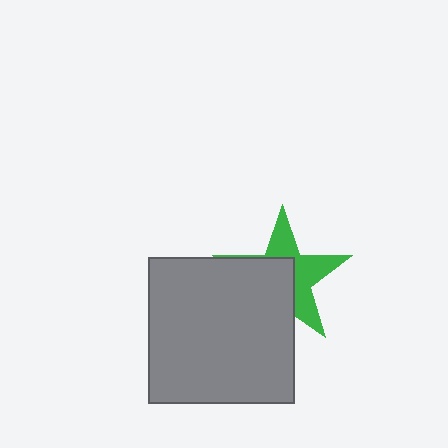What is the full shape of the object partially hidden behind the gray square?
The partially hidden object is a green star.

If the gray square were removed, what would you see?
You would see the complete green star.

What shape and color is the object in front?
The object in front is a gray square.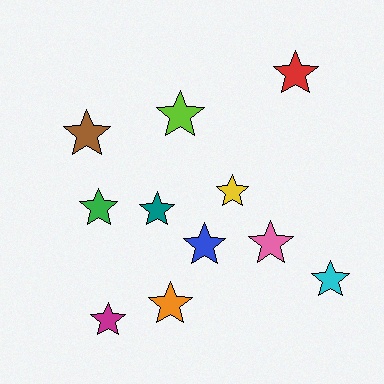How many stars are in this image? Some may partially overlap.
There are 11 stars.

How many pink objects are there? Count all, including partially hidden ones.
There is 1 pink object.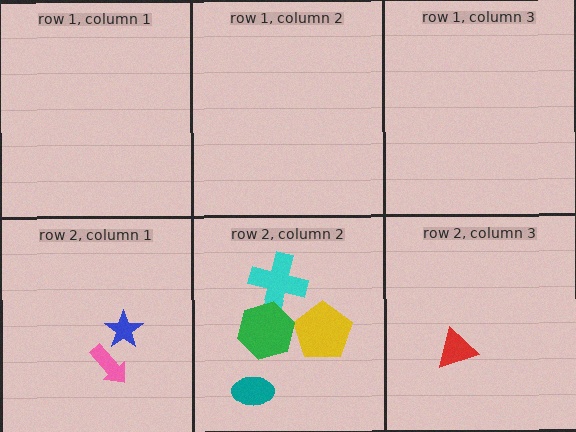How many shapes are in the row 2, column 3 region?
1.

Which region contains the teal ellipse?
The row 2, column 2 region.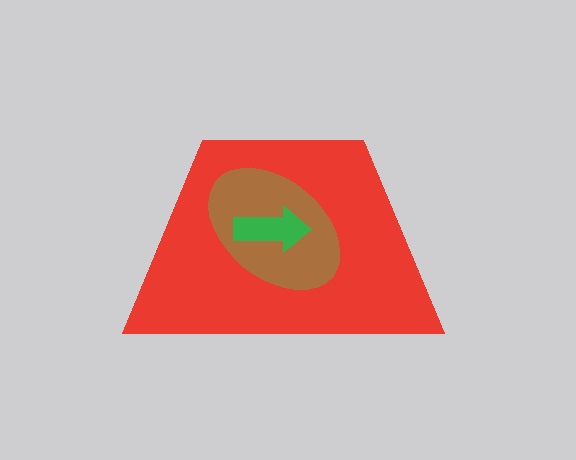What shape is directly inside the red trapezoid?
The brown ellipse.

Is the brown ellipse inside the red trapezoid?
Yes.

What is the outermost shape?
The red trapezoid.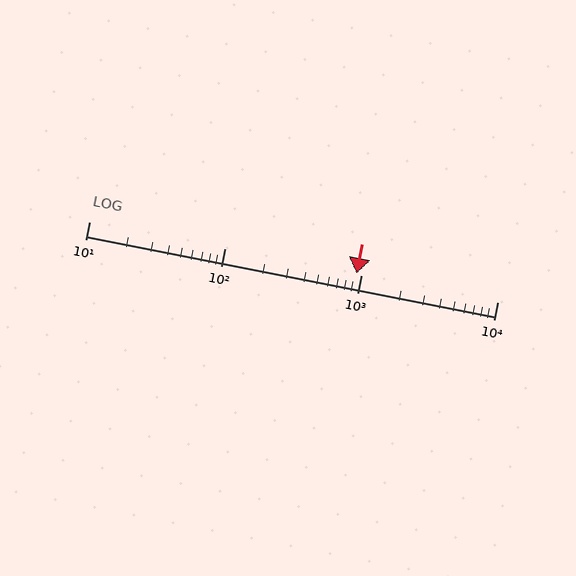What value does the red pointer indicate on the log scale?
The pointer indicates approximately 920.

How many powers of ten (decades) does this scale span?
The scale spans 3 decades, from 10 to 10000.